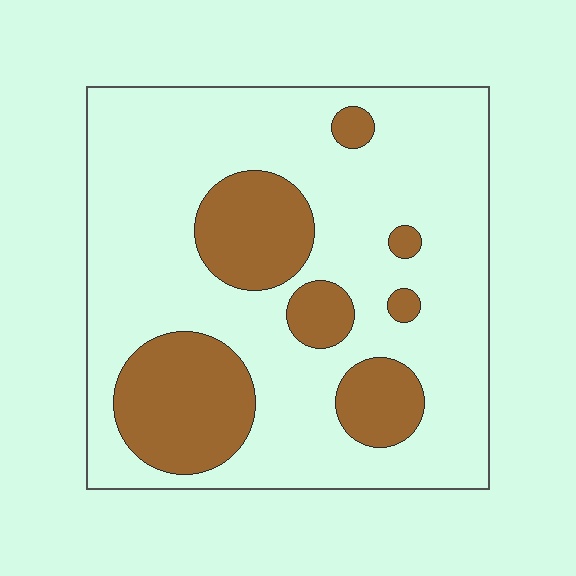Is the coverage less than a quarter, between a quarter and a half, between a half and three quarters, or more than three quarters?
Between a quarter and a half.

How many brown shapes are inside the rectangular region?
7.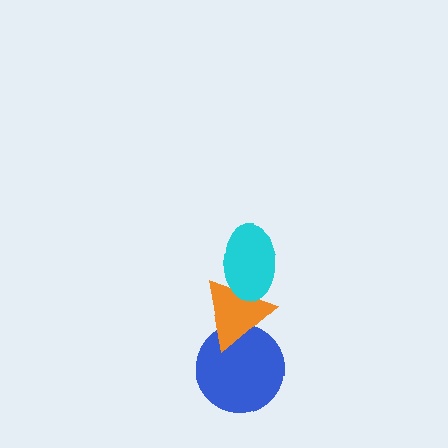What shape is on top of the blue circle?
The orange triangle is on top of the blue circle.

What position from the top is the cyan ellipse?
The cyan ellipse is 1st from the top.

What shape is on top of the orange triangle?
The cyan ellipse is on top of the orange triangle.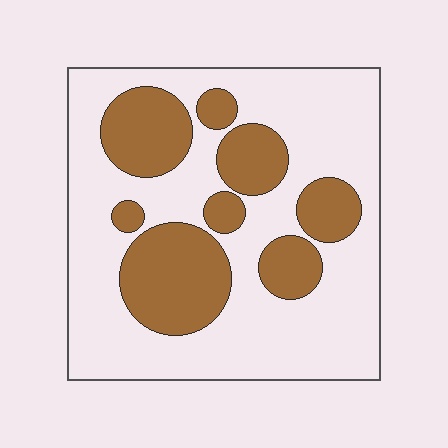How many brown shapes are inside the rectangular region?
8.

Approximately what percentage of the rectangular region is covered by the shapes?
Approximately 30%.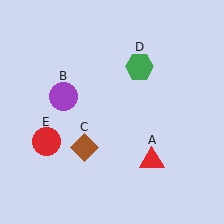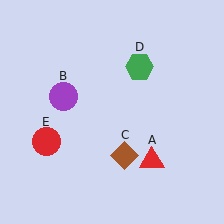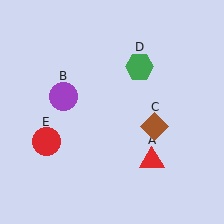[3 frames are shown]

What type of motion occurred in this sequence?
The brown diamond (object C) rotated counterclockwise around the center of the scene.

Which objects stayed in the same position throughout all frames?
Red triangle (object A) and purple circle (object B) and green hexagon (object D) and red circle (object E) remained stationary.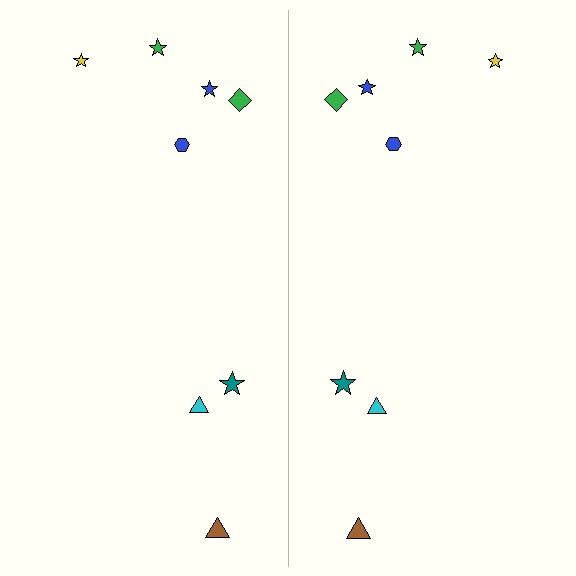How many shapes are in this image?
There are 16 shapes in this image.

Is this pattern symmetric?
Yes, this pattern has bilateral (reflection) symmetry.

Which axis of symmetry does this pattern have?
The pattern has a vertical axis of symmetry running through the center of the image.